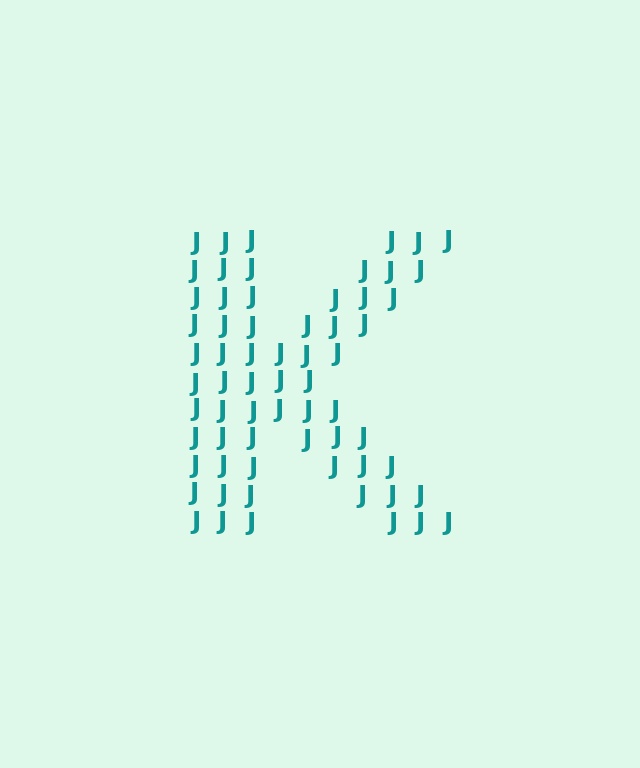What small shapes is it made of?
It is made of small letter J's.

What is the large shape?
The large shape is the letter K.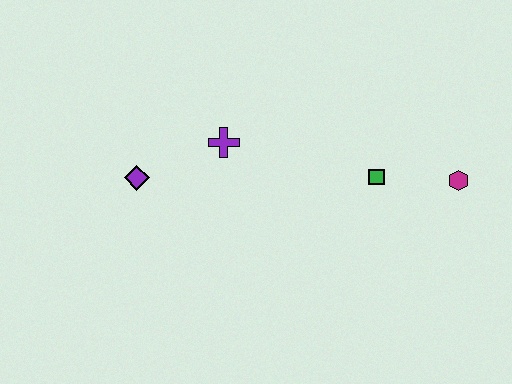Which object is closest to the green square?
The magenta hexagon is closest to the green square.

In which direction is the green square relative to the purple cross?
The green square is to the right of the purple cross.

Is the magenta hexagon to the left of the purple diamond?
No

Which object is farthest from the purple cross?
The magenta hexagon is farthest from the purple cross.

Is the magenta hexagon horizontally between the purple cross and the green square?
No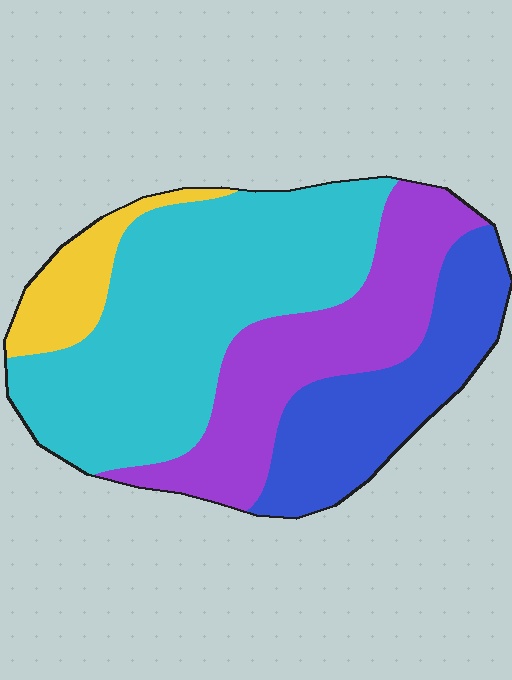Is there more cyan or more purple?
Cyan.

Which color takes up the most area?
Cyan, at roughly 45%.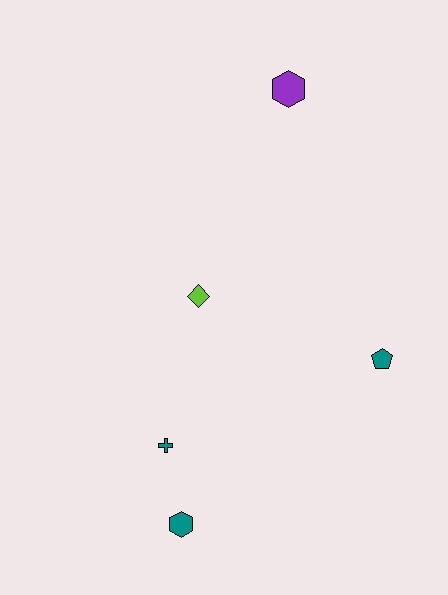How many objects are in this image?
There are 5 objects.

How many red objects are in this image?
There are no red objects.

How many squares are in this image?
There are no squares.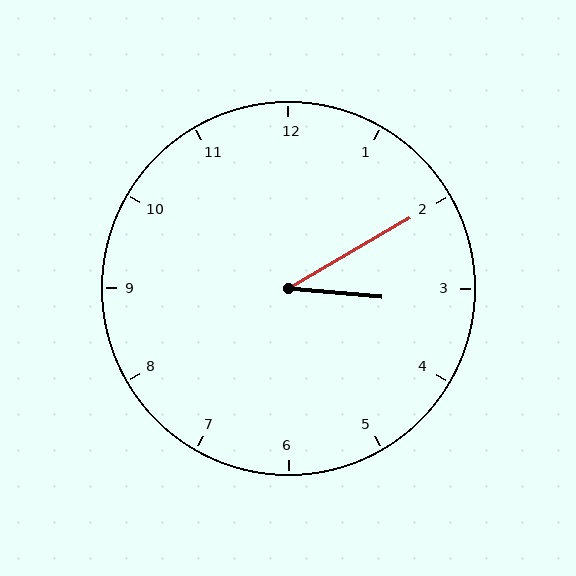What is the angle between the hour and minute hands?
Approximately 35 degrees.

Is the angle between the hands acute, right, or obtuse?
It is acute.